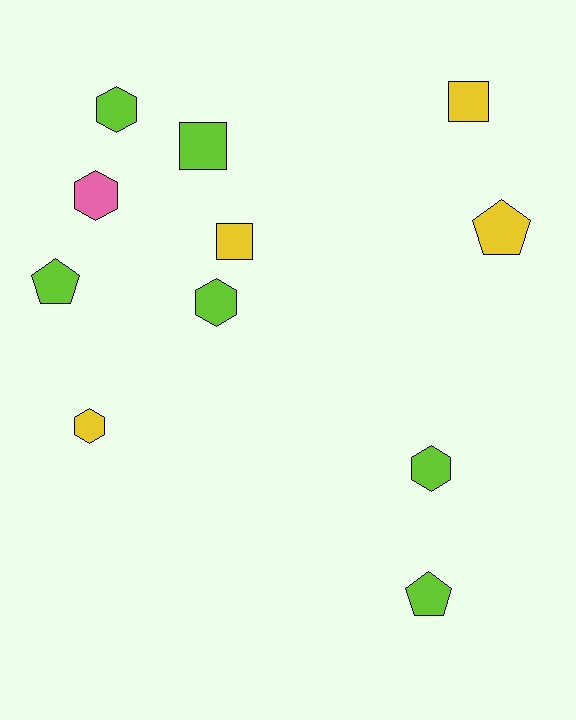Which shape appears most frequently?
Hexagon, with 5 objects.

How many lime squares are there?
There is 1 lime square.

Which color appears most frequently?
Lime, with 6 objects.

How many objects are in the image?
There are 11 objects.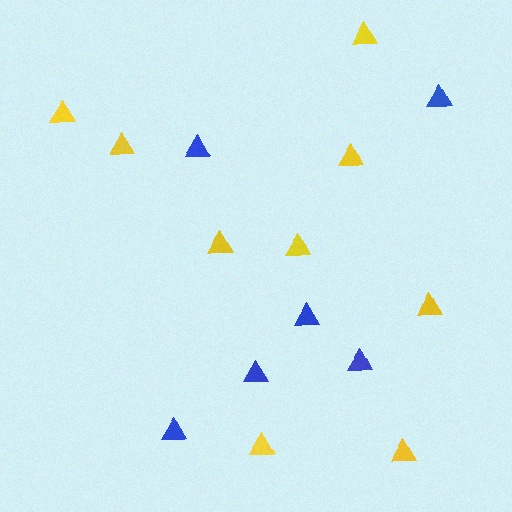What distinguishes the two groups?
There are 2 groups: one group of blue triangles (6) and one group of yellow triangles (9).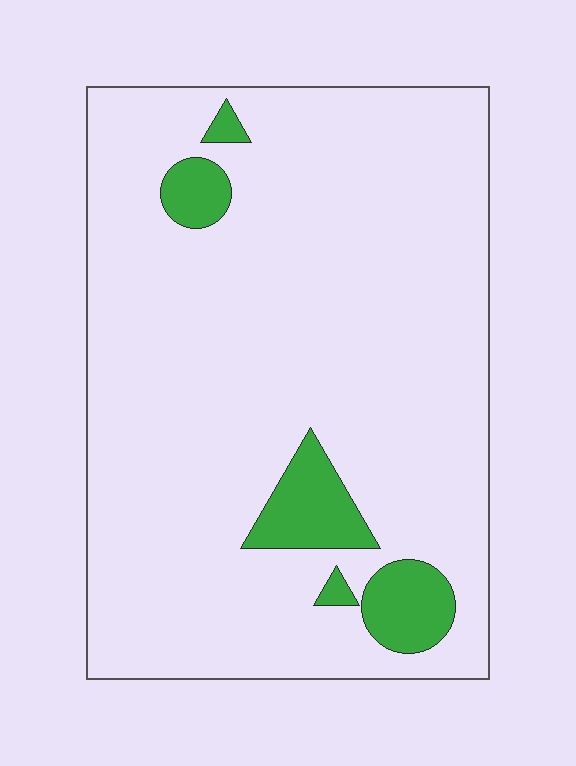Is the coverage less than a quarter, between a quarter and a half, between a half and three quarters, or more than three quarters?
Less than a quarter.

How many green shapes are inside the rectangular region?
5.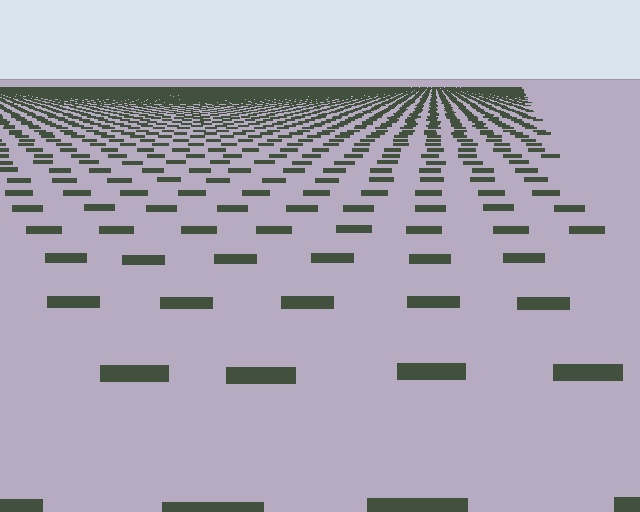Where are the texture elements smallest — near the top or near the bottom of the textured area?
Near the top.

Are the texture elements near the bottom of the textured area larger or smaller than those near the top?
Larger. Near the bottom, elements are closer to the viewer and appear at a bigger on-screen size.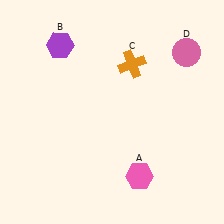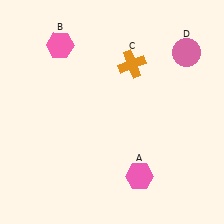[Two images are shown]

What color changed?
The hexagon (B) changed from purple in Image 1 to pink in Image 2.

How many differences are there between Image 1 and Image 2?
There is 1 difference between the two images.